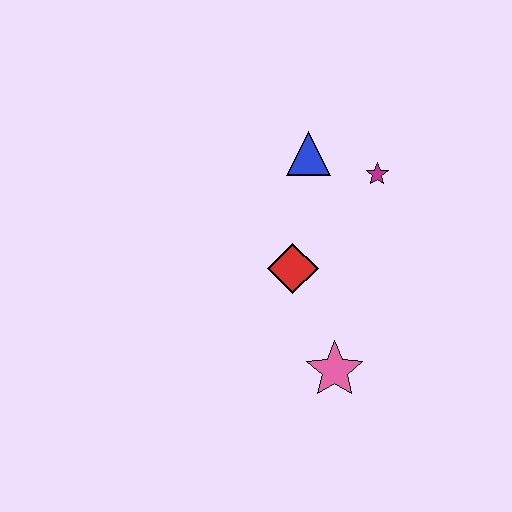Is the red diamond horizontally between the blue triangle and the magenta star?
No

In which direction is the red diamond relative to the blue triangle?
The red diamond is below the blue triangle.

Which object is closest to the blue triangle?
The magenta star is closest to the blue triangle.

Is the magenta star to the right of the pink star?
Yes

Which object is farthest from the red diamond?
The magenta star is farthest from the red diamond.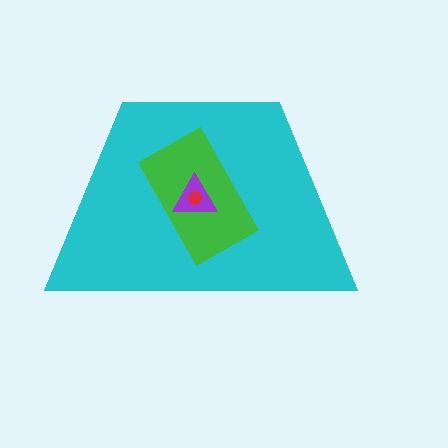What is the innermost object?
The red circle.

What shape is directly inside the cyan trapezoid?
The green rectangle.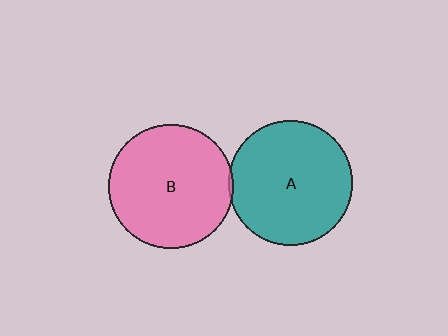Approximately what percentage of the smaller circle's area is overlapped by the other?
Approximately 5%.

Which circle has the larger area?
Circle A (teal).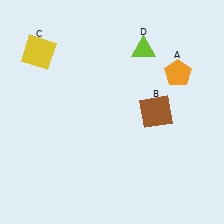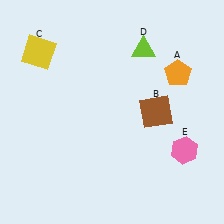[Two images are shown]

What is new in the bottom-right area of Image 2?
A pink hexagon (E) was added in the bottom-right area of Image 2.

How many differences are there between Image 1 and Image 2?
There is 1 difference between the two images.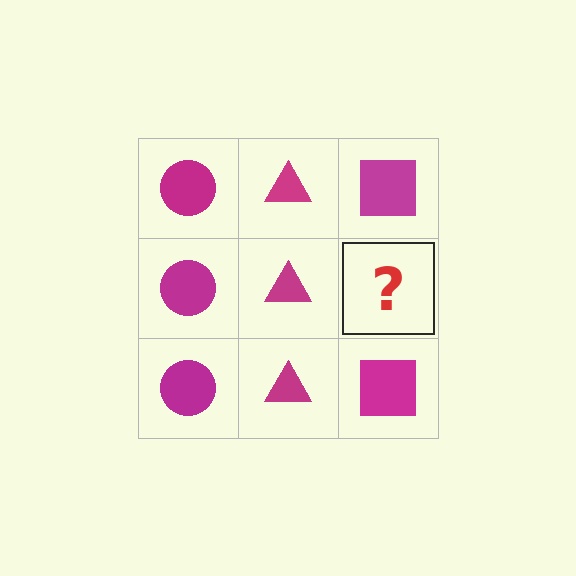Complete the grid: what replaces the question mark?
The question mark should be replaced with a magenta square.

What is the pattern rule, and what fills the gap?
The rule is that each column has a consistent shape. The gap should be filled with a magenta square.